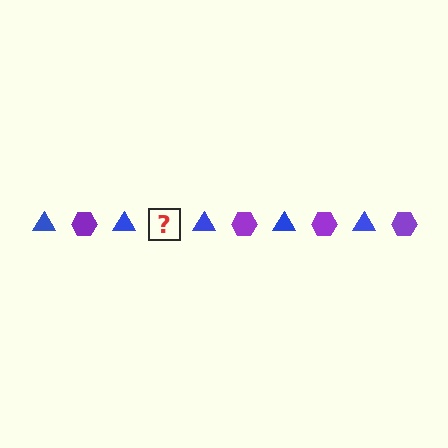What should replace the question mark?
The question mark should be replaced with a purple hexagon.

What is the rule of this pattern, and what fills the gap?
The rule is that the pattern alternates between blue triangle and purple hexagon. The gap should be filled with a purple hexagon.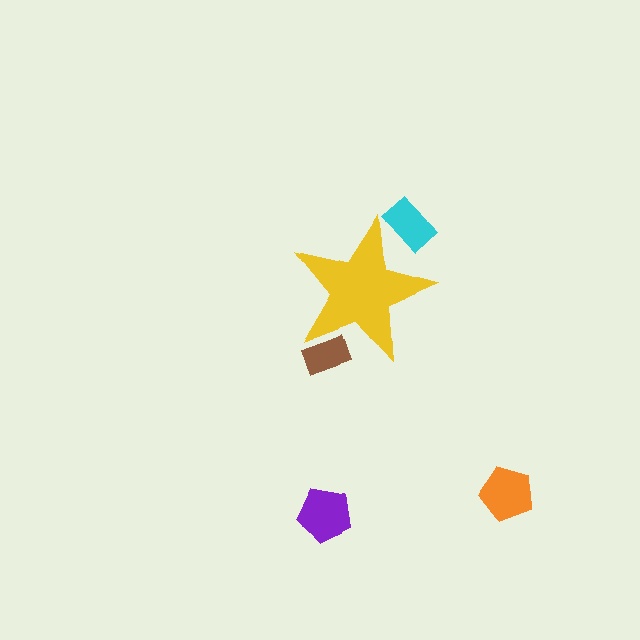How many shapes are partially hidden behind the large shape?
2 shapes are partially hidden.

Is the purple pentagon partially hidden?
No, the purple pentagon is fully visible.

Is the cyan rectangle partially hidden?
Yes, the cyan rectangle is partially hidden behind the yellow star.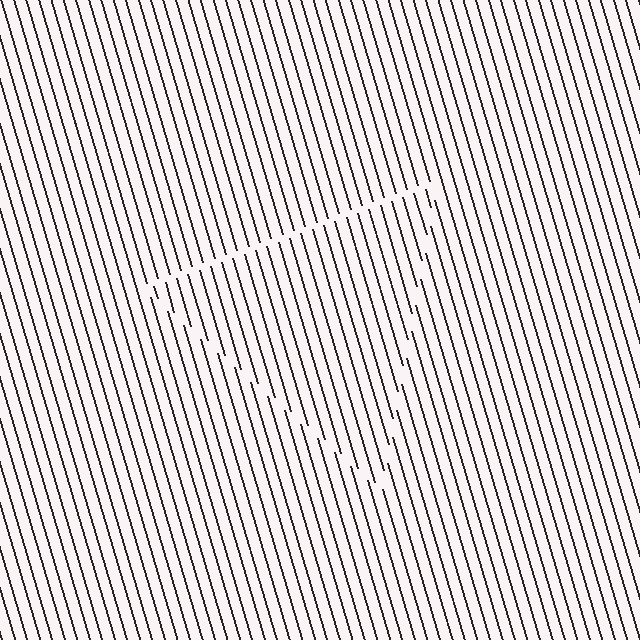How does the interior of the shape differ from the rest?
The interior of the shape contains the same grating, shifted by half a period — the contour is defined by the phase discontinuity where line-ends from the inner and outer gratings abut.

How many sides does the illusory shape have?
3 sides — the line-ends trace a triangle.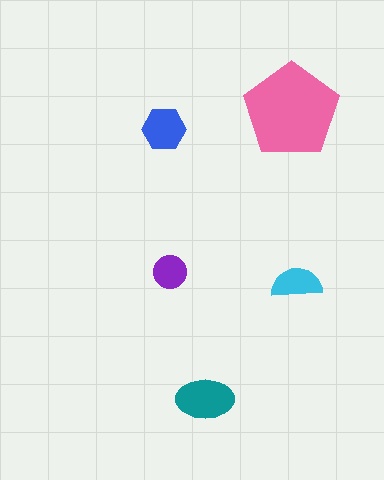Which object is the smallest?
The purple circle.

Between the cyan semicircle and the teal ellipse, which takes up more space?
The teal ellipse.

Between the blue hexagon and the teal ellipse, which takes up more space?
The teal ellipse.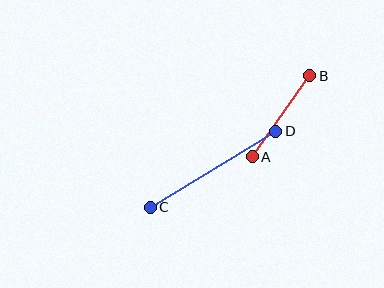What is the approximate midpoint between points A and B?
The midpoint is at approximately (281, 116) pixels.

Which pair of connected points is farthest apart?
Points C and D are farthest apart.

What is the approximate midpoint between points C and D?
The midpoint is at approximately (213, 169) pixels.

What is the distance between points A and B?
The distance is approximately 99 pixels.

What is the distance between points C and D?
The distance is approximately 147 pixels.